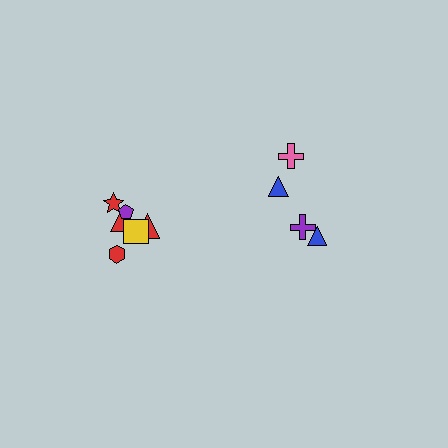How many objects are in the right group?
There are 4 objects.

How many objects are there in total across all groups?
There are 10 objects.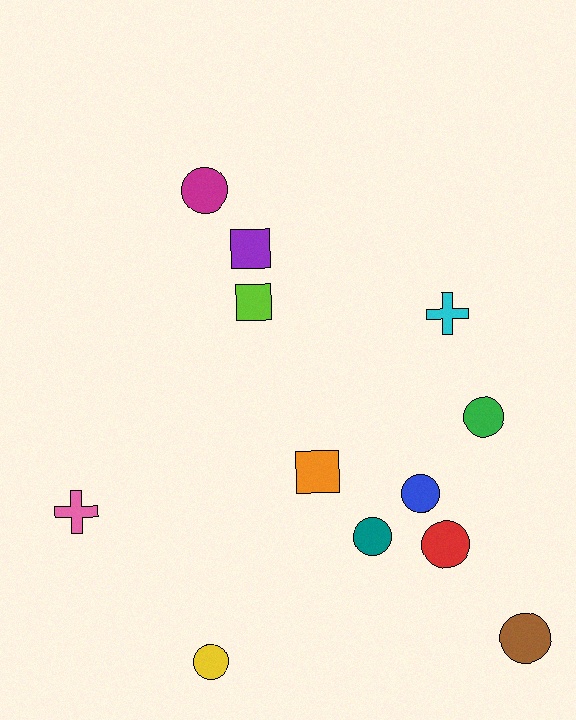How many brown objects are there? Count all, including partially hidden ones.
There is 1 brown object.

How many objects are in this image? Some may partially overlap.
There are 12 objects.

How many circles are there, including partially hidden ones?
There are 7 circles.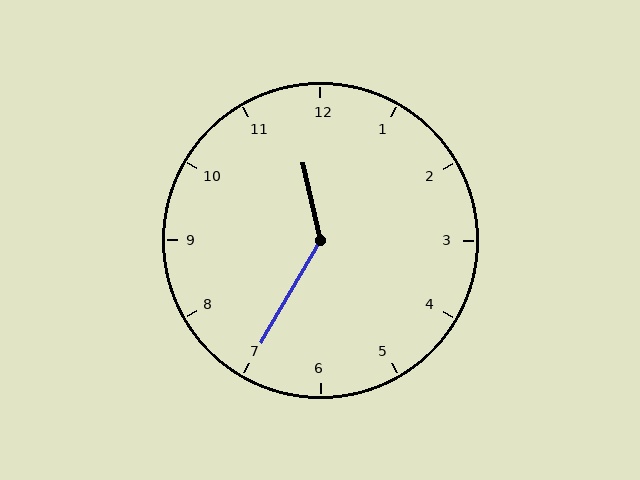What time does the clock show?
11:35.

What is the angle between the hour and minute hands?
Approximately 138 degrees.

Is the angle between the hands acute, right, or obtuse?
It is obtuse.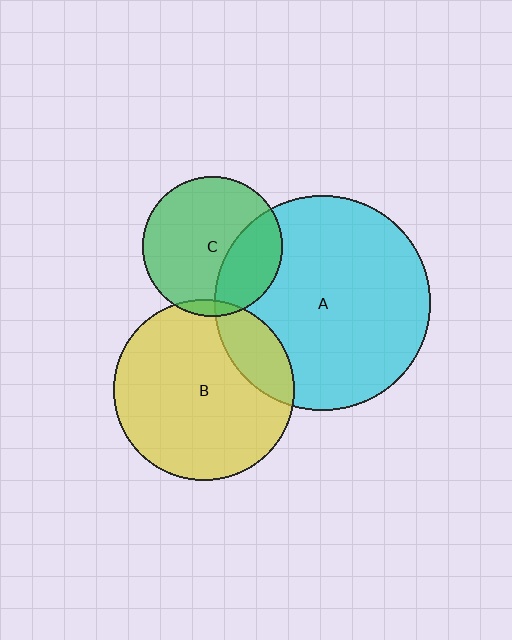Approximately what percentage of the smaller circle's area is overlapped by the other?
Approximately 5%.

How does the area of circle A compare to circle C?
Approximately 2.4 times.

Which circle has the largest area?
Circle A (cyan).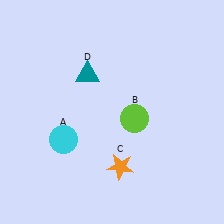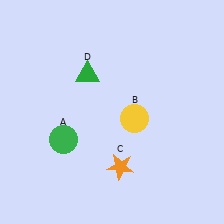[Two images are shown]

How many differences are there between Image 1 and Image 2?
There are 3 differences between the two images.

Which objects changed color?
A changed from cyan to green. B changed from lime to yellow. D changed from teal to green.